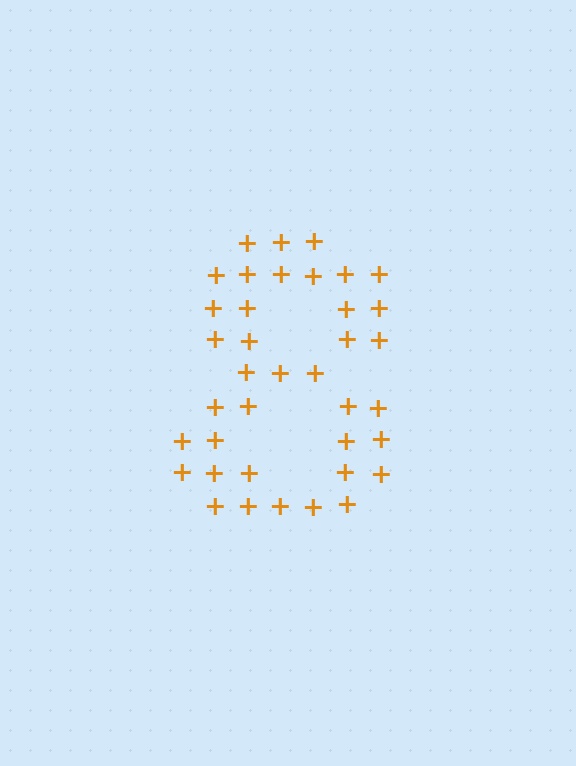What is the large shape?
The large shape is the digit 8.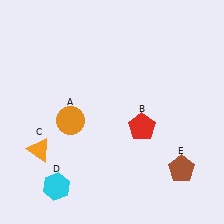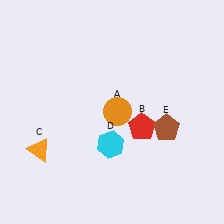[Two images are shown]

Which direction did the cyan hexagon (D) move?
The cyan hexagon (D) moved right.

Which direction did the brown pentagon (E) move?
The brown pentagon (E) moved up.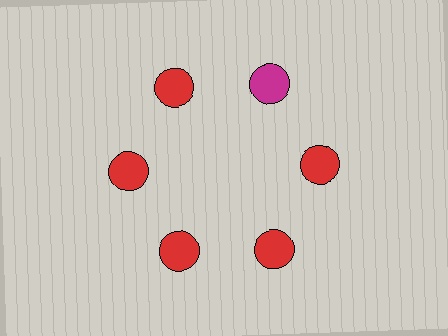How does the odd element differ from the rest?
It has a different color: magenta instead of red.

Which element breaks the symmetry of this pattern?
The magenta circle at roughly the 1 o'clock position breaks the symmetry. All other shapes are red circles.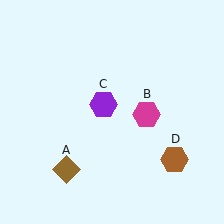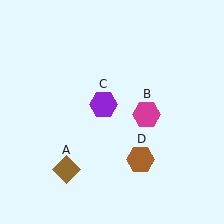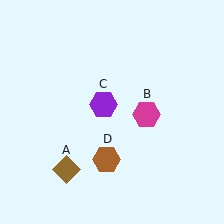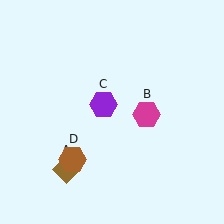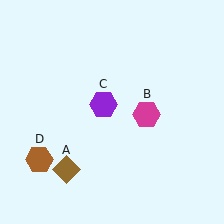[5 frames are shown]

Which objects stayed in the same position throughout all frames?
Brown diamond (object A) and magenta hexagon (object B) and purple hexagon (object C) remained stationary.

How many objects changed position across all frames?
1 object changed position: brown hexagon (object D).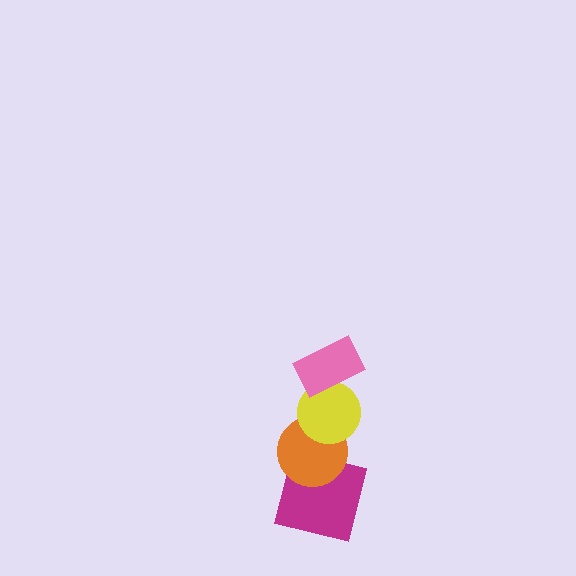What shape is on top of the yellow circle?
The pink rectangle is on top of the yellow circle.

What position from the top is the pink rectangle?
The pink rectangle is 1st from the top.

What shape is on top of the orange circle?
The yellow circle is on top of the orange circle.